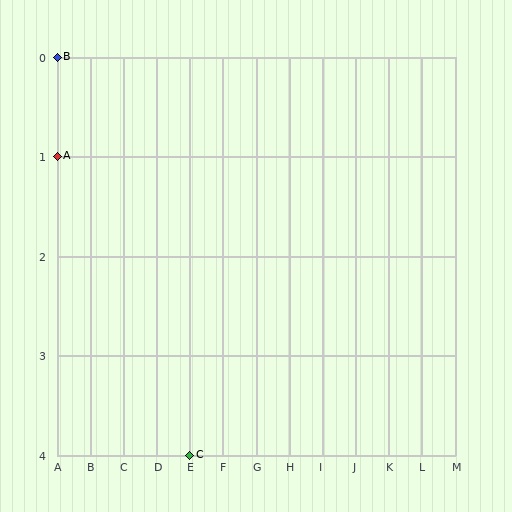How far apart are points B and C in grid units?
Points B and C are 4 columns and 4 rows apart (about 5.7 grid units diagonally).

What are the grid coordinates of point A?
Point A is at grid coordinates (A, 1).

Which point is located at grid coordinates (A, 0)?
Point B is at (A, 0).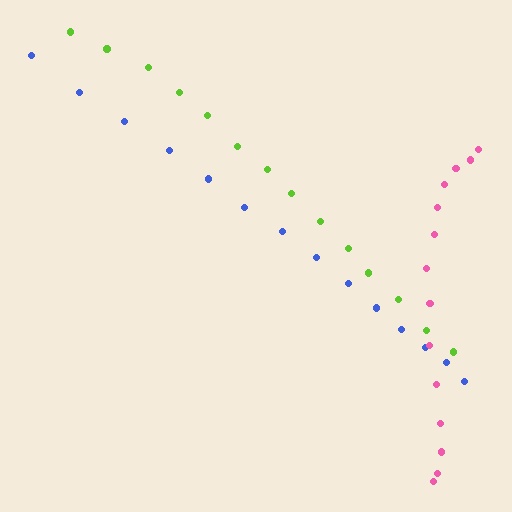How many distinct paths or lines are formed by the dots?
There are 3 distinct paths.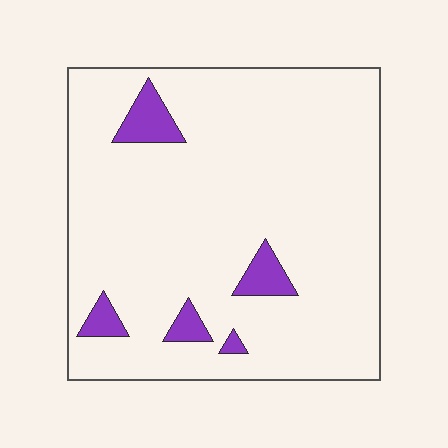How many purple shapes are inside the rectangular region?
5.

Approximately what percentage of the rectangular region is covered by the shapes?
Approximately 10%.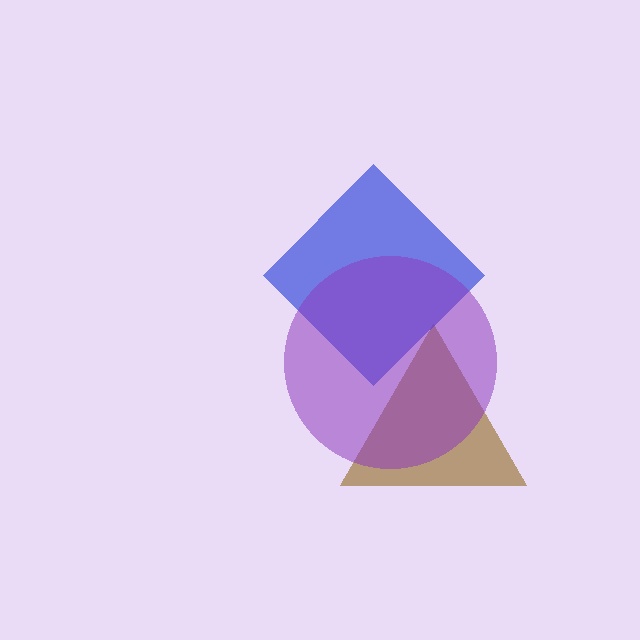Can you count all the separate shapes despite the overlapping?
Yes, there are 3 separate shapes.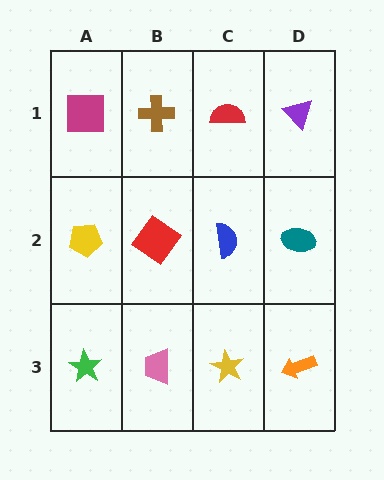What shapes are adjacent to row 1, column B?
A red diamond (row 2, column B), a magenta square (row 1, column A), a red semicircle (row 1, column C).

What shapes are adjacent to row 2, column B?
A brown cross (row 1, column B), a pink trapezoid (row 3, column B), a yellow pentagon (row 2, column A), a blue semicircle (row 2, column C).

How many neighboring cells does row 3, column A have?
2.